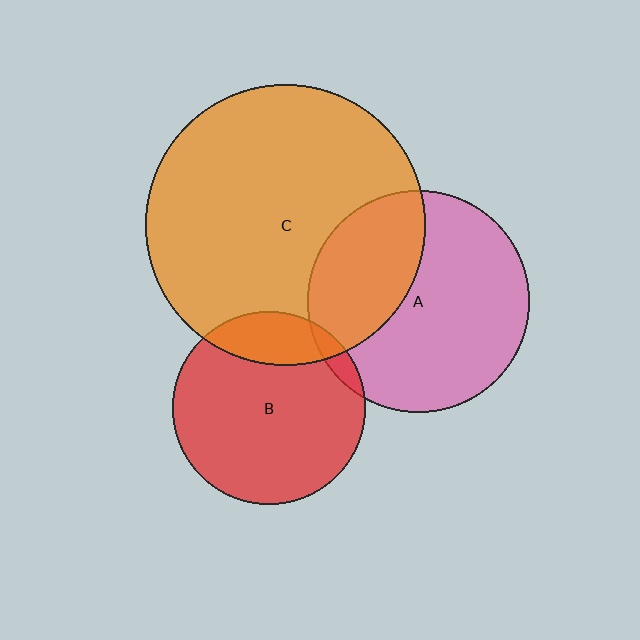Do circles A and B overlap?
Yes.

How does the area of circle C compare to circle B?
Approximately 2.1 times.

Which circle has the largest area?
Circle C (orange).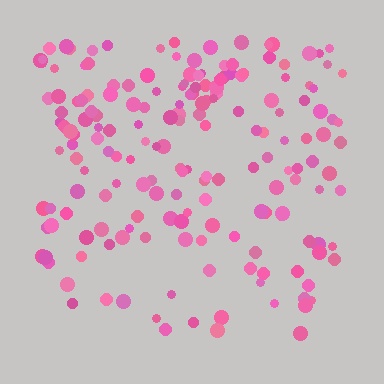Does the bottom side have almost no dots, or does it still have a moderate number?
Still a moderate number, just noticeably fewer than the top.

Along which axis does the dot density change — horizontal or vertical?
Vertical.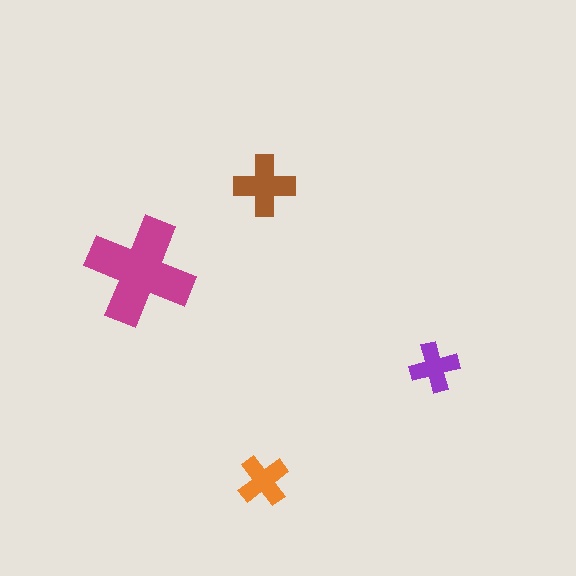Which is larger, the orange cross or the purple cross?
The orange one.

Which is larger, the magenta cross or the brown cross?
The magenta one.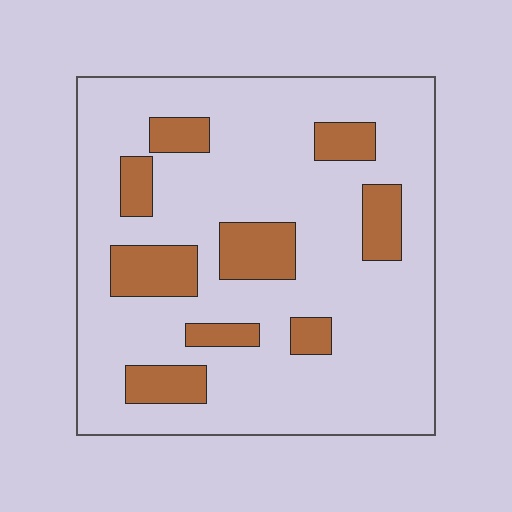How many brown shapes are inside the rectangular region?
9.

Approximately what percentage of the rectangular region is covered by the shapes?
Approximately 20%.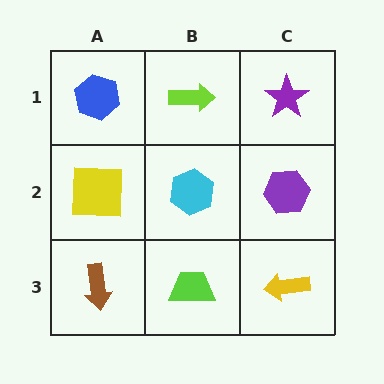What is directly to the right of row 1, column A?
A lime arrow.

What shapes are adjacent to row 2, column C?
A purple star (row 1, column C), a yellow arrow (row 3, column C), a cyan hexagon (row 2, column B).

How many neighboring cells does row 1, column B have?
3.